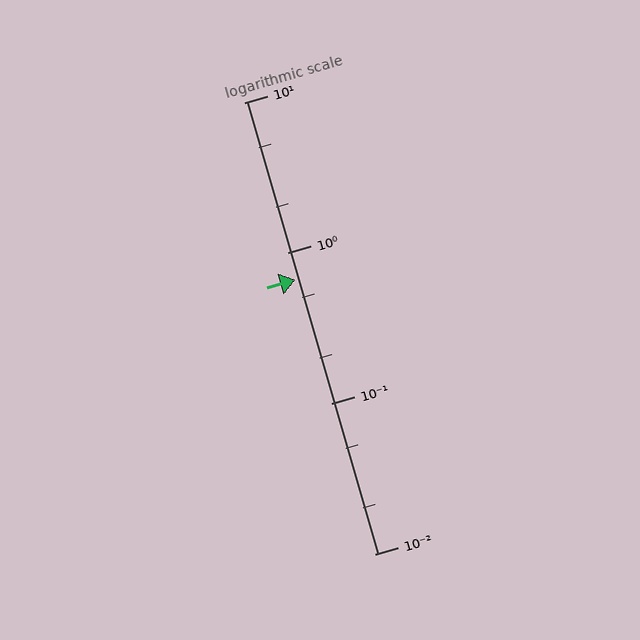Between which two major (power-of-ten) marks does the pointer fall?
The pointer is between 0.1 and 1.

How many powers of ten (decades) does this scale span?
The scale spans 3 decades, from 0.01 to 10.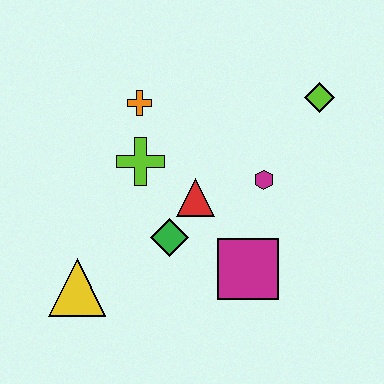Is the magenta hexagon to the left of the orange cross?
No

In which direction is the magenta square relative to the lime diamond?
The magenta square is below the lime diamond.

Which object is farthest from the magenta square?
The orange cross is farthest from the magenta square.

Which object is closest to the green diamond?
The red triangle is closest to the green diamond.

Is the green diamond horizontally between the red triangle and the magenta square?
No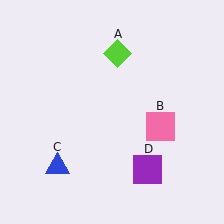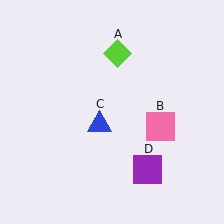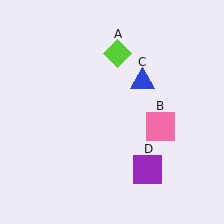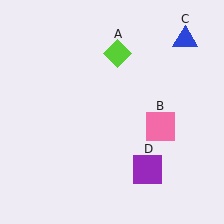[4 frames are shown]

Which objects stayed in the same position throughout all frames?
Lime diamond (object A) and pink square (object B) and purple square (object D) remained stationary.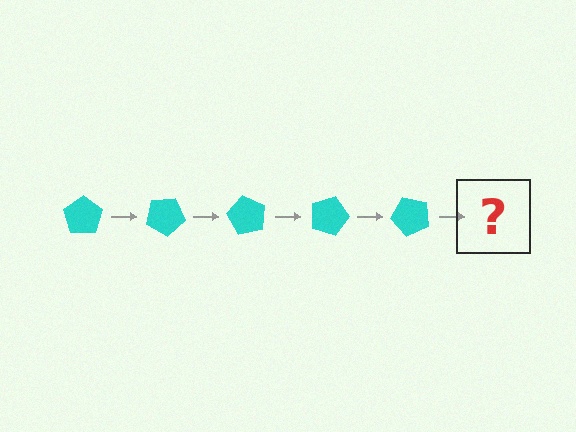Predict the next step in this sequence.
The next step is a cyan pentagon rotated 150 degrees.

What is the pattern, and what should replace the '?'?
The pattern is that the pentagon rotates 30 degrees each step. The '?' should be a cyan pentagon rotated 150 degrees.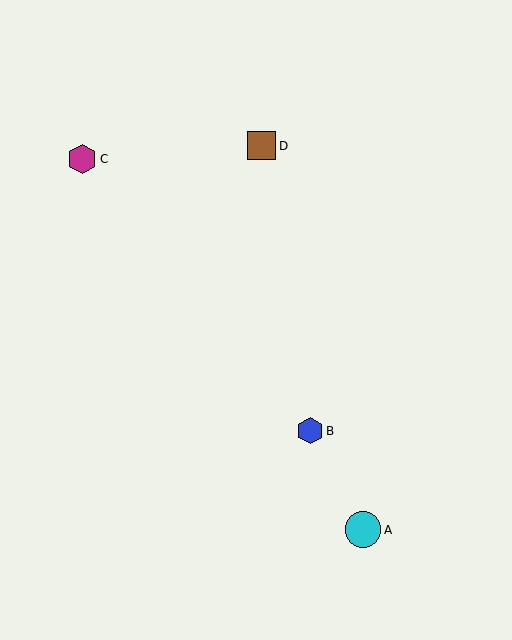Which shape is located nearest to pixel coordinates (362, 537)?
The cyan circle (labeled A) at (363, 530) is nearest to that location.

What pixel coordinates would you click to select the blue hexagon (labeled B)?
Click at (310, 431) to select the blue hexagon B.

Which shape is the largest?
The cyan circle (labeled A) is the largest.